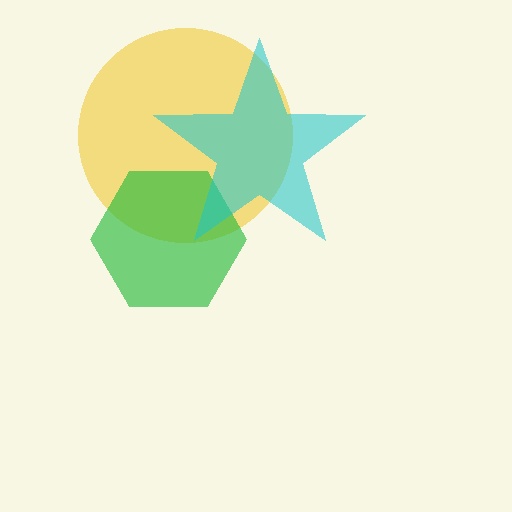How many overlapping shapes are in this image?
There are 3 overlapping shapes in the image.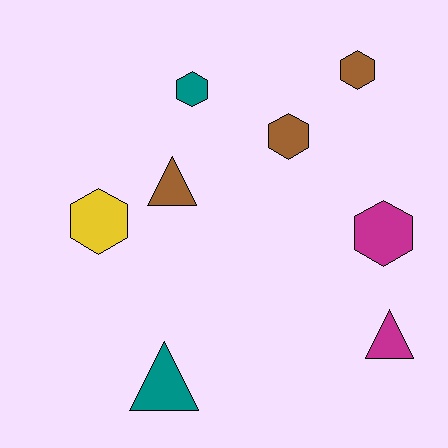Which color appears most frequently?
Brown, with 3 objects.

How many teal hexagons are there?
There is 1 teal hexagon.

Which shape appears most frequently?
Hexagon, with 5 objects.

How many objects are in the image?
There are 8 objects.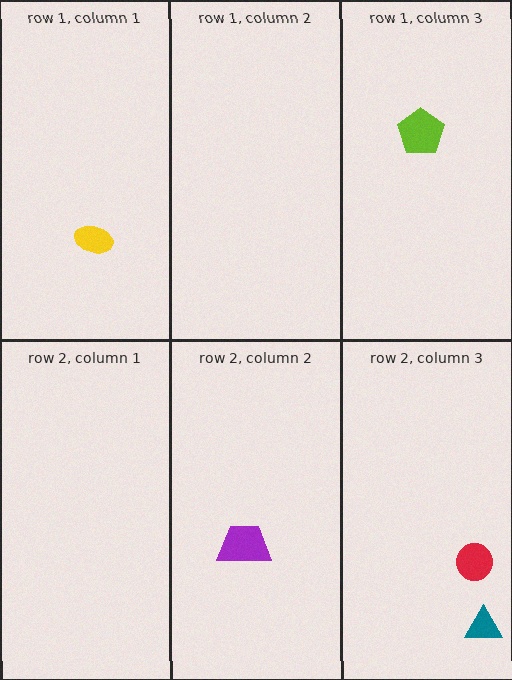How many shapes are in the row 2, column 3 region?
2.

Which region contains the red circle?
The row 2, column 3 region.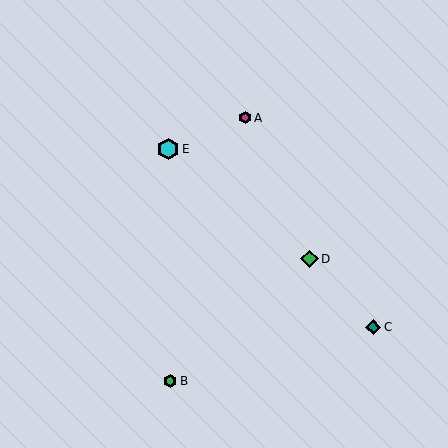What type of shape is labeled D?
Shape D is a green diamond.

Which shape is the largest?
The cyan hexagon (labeled E) is the largest.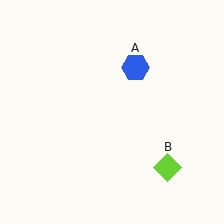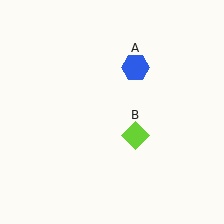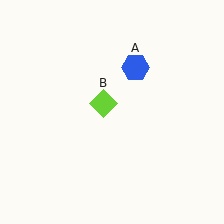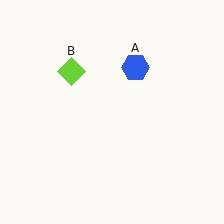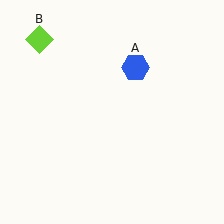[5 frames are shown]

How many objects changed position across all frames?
1 object changed position: lime diamond (object B).